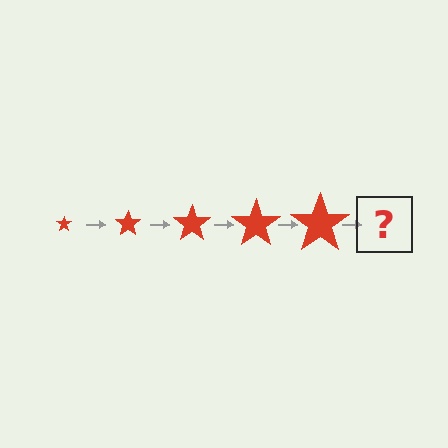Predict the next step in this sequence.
The next step is a red star, larger than the previous one.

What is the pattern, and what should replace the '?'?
The pattern is that the star gets progressively larger each step. The '?' should be a red star, larger than the previous one.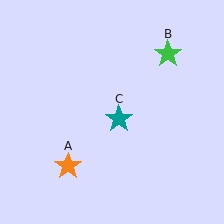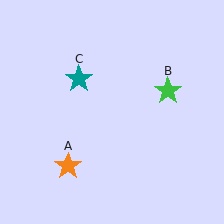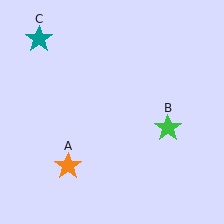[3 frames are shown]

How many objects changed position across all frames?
2 objects changed position: green star (object B), teal star (object C).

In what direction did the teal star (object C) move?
The teal star (object C) moved up and to the left.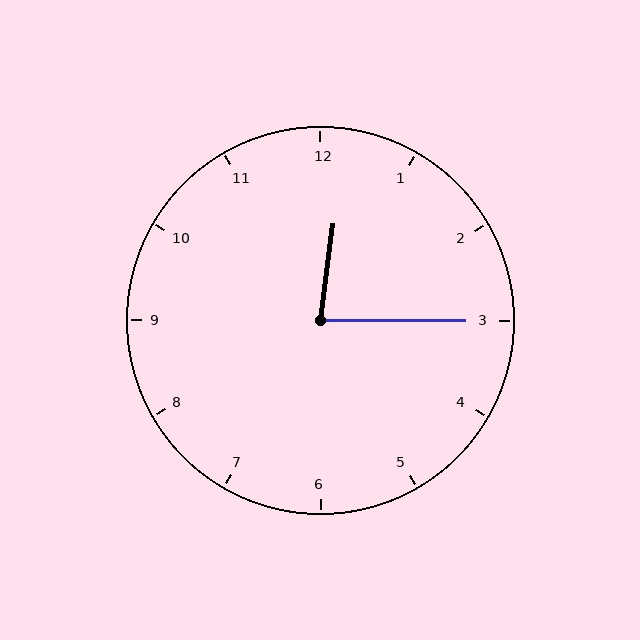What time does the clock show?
12:15.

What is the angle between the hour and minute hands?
Approximately 82 degrees.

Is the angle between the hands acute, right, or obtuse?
It is acute.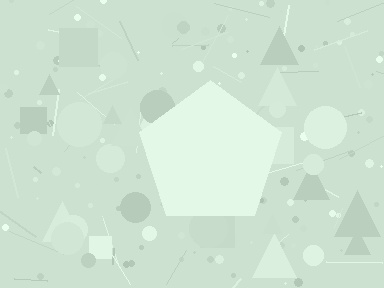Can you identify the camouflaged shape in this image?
The camouflaged shape is a pentagon.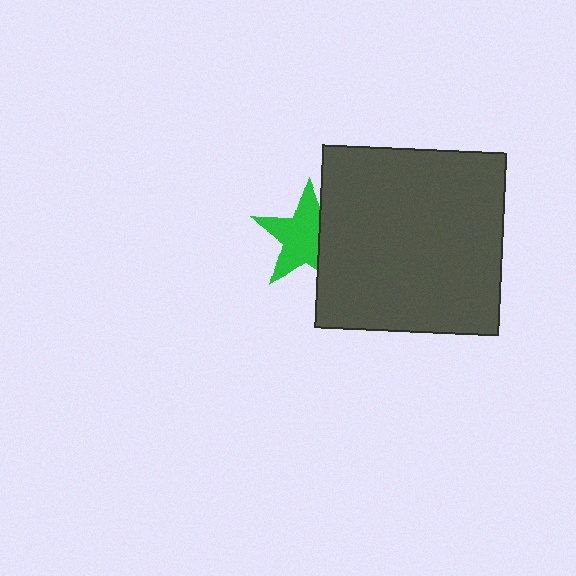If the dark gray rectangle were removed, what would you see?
You would see the complete green star.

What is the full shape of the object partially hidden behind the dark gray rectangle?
The partially hidden object is a green star.